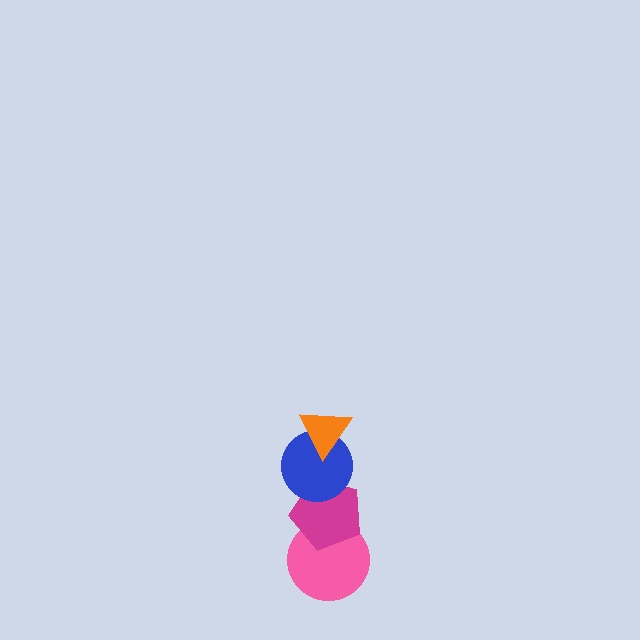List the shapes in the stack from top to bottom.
From top to bottom: the orange triangle, the blue circle, the magenta pentagon, the pink circle.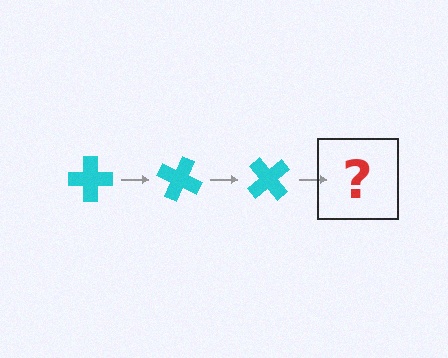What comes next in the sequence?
The next element should be a cyan cross rotated 75 degrees.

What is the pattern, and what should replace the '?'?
The pattern is that the cross rotates 25 degrees each step. The '?' should be a cyan cross rotated 75 degrees.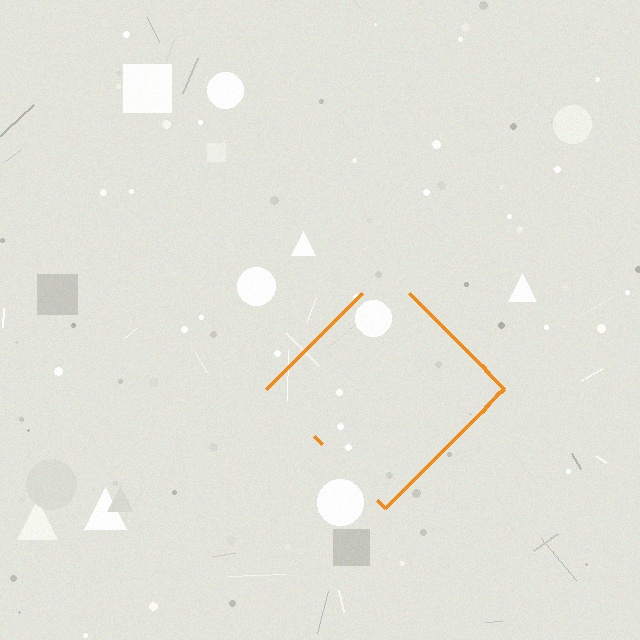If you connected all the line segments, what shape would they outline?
They would outline a diamond.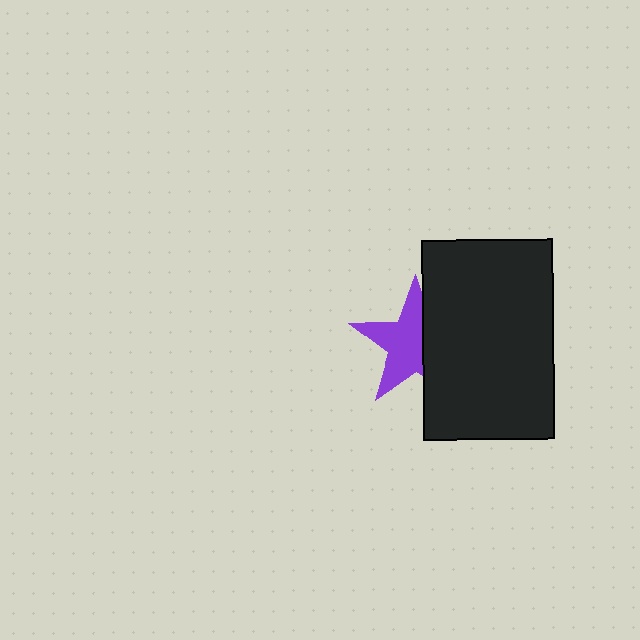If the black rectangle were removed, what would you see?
You would see the complete purple star.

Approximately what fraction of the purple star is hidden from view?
Roughly 40% of the purple star is hidden behind the black rectangle.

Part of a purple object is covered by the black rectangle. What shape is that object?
It is a star.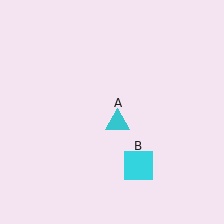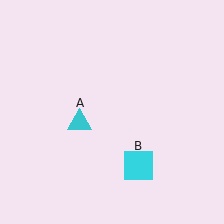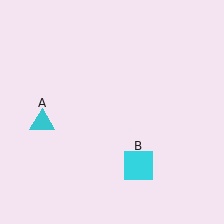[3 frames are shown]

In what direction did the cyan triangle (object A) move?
The cyan triangle (object A) moved left.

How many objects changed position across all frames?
1 object changed position: cyan triangle (object A).